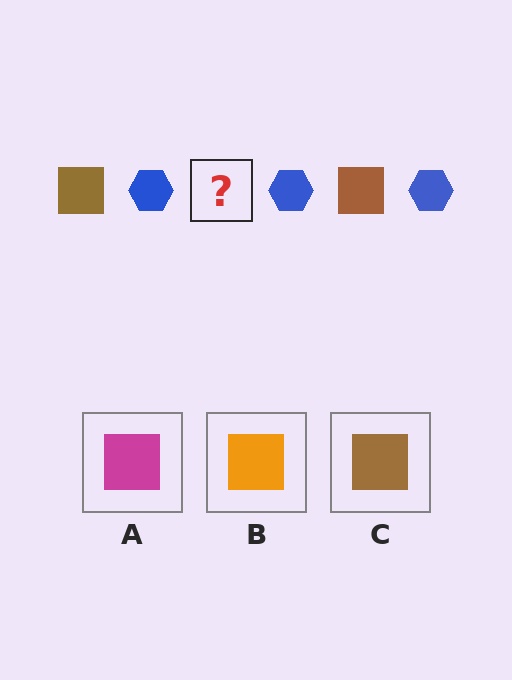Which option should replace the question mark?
Option C.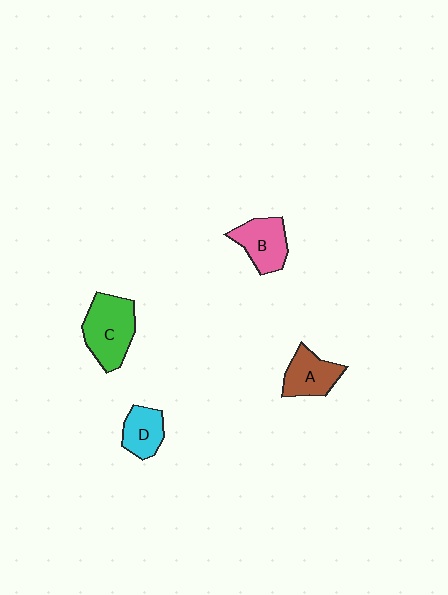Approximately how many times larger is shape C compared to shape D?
Approximately 1.7 times.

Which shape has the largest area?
Shape C (green).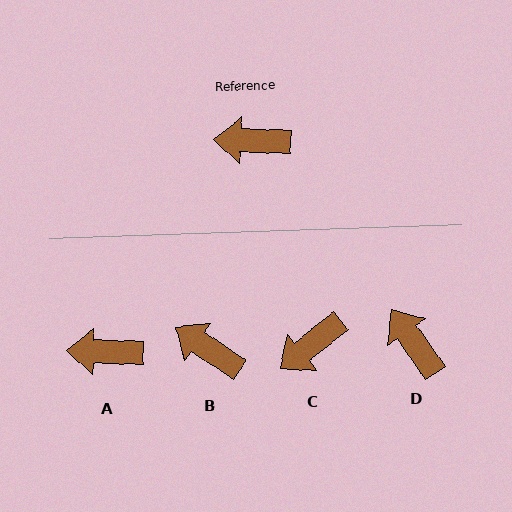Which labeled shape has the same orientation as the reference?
A.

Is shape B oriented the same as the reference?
No, it is off by about 32 degrees.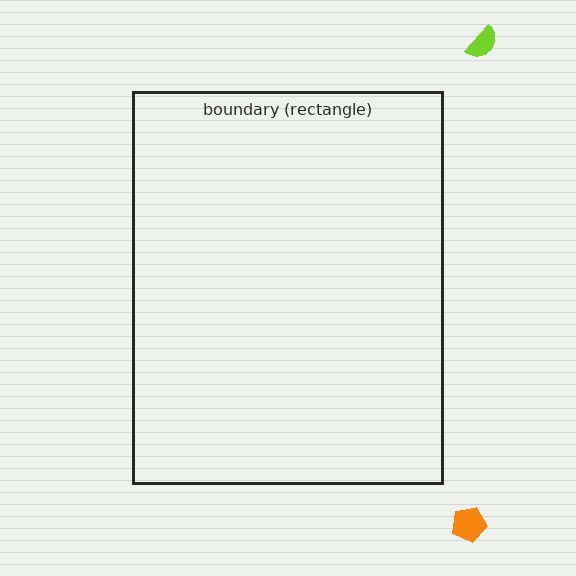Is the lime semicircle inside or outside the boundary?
Outside.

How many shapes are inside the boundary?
0 inside, 2 outside.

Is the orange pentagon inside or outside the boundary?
Outside.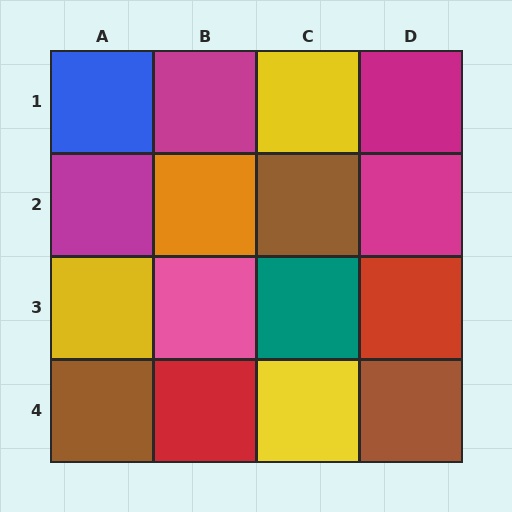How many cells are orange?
1 cell is orange.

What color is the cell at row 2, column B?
Orange.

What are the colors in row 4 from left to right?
Brown, red, yellow, brown.